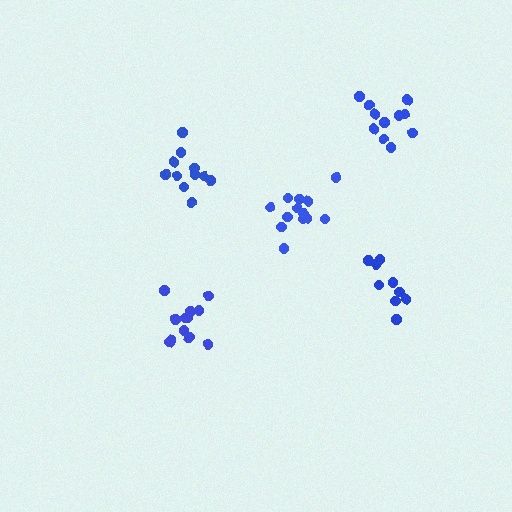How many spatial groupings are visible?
There are 5 spatial groupings.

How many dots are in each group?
Group 1: 13 dots, Group 2: 11 dots, Group 3: 11 dots, Group 4: 12 dots, Group 5: 9 dots (56 total).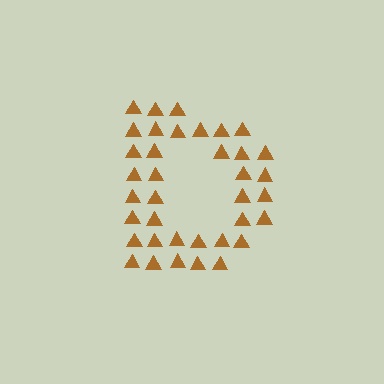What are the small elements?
The small elements are triangles.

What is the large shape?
The large shape is the letter D.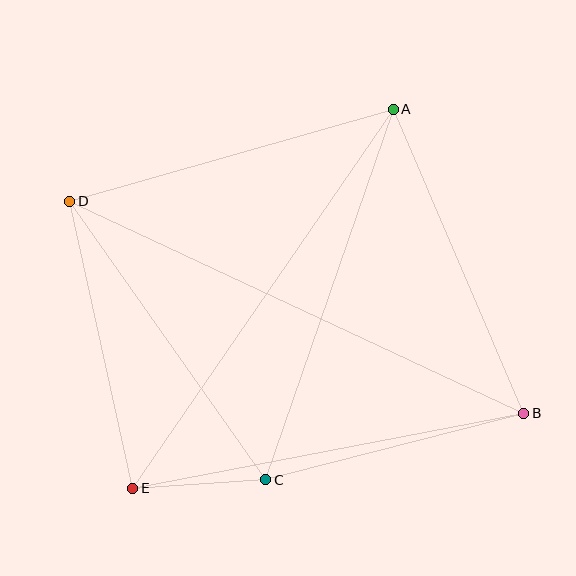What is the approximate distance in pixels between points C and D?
The distance between C and D is approximately 340 pixels.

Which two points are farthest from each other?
Points B and D are farthest from each other.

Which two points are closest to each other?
Points C and E are closest to each other.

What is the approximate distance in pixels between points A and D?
The distance between A and D is approximately 336 pixels.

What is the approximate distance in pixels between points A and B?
The distance between A and B is approximately 331 pixels.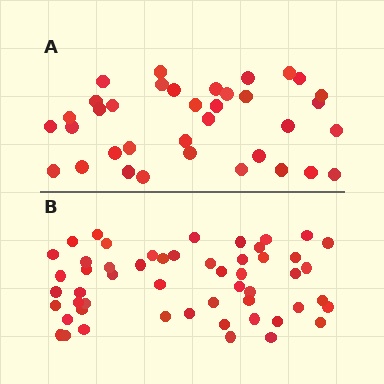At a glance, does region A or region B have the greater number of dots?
Region B (the bottom region) has more dots.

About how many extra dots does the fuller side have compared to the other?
Region B has approximately 15 more dots than region A.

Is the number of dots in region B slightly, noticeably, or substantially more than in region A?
Region B has substantially more. The ratio is roughly 1.5 to 1.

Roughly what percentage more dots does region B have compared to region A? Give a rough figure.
About 45% more.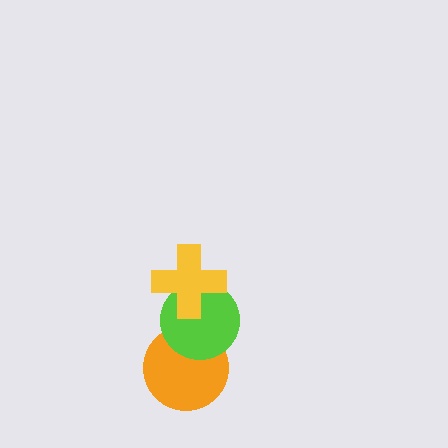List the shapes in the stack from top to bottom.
From top to bottom: the yellow cross, the lime circle, the orange circle.